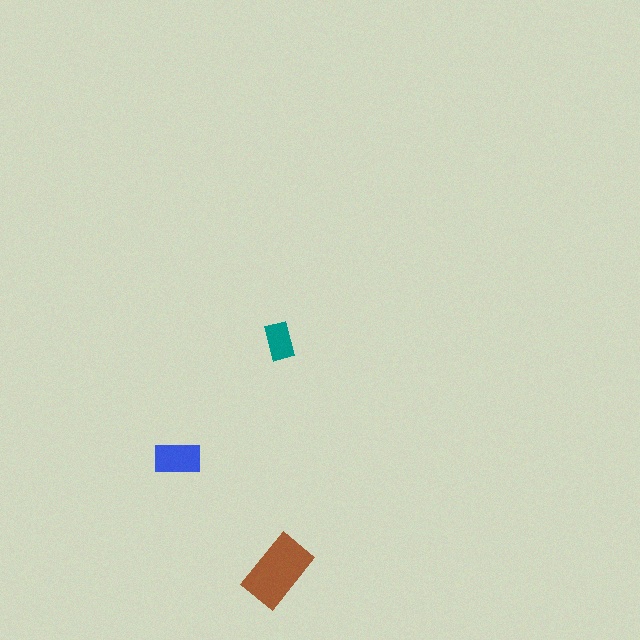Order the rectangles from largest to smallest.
the brown one, the blue one, the teal one.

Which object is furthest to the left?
The blue rectangle is leftmost.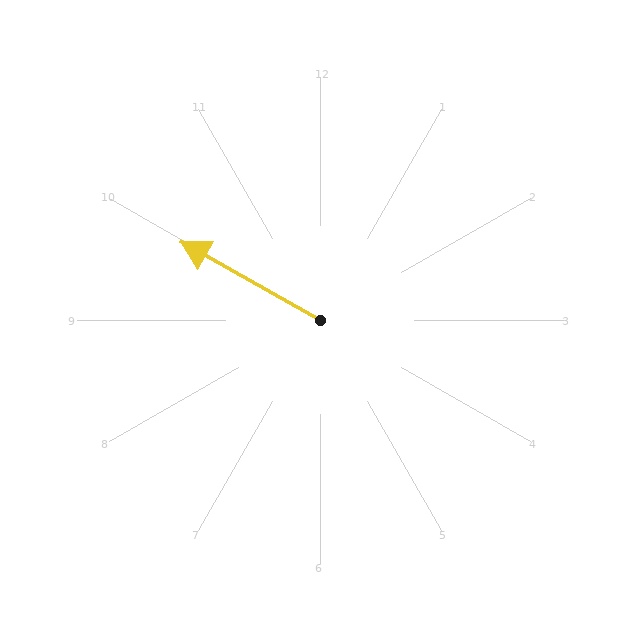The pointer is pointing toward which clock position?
Roughly 10 o'clock.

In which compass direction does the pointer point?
Northwest.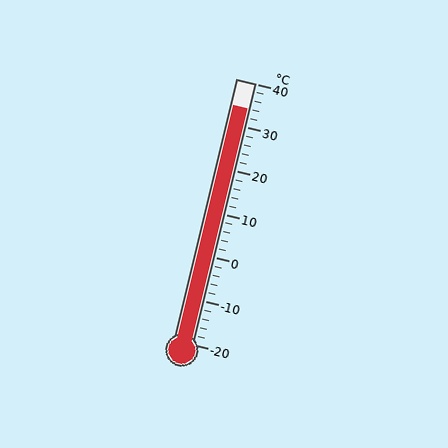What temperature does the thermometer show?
The thermometer shows approximately 34°C.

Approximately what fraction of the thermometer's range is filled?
The thermometer is filled to approximately 90% of its range.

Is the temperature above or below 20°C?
The temperature is above 20°C.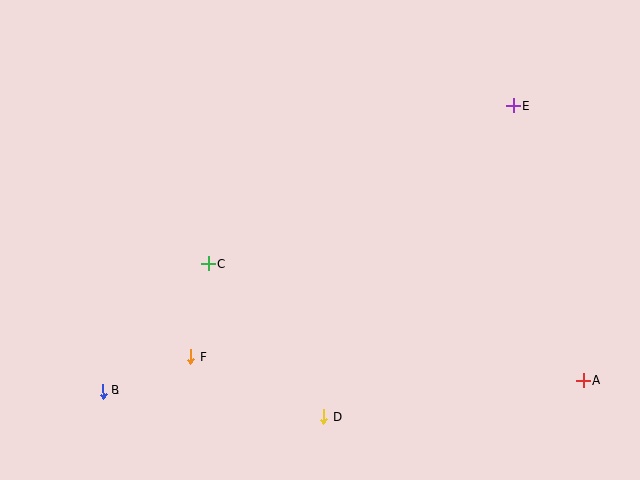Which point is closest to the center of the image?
Point C at (209, 263) is closest to the center.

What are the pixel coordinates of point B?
Point B is at (103, 391).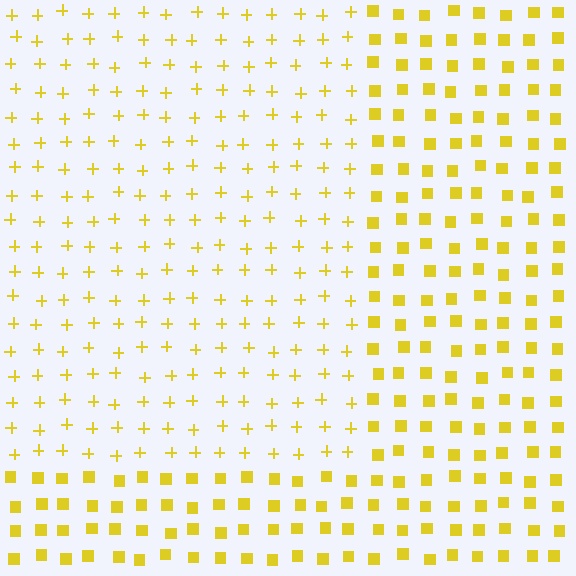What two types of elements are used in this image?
The image uses plus signs inside the rectangle region and squares outside it.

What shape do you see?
I see a rectangle.